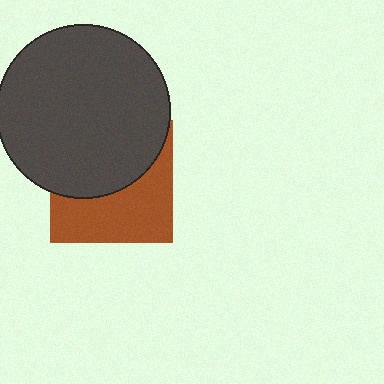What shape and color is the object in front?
The object in front is a dark gray circle.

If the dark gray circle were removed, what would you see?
You would see the complete brown square.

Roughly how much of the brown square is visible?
About half of it is visible (roughly 48%).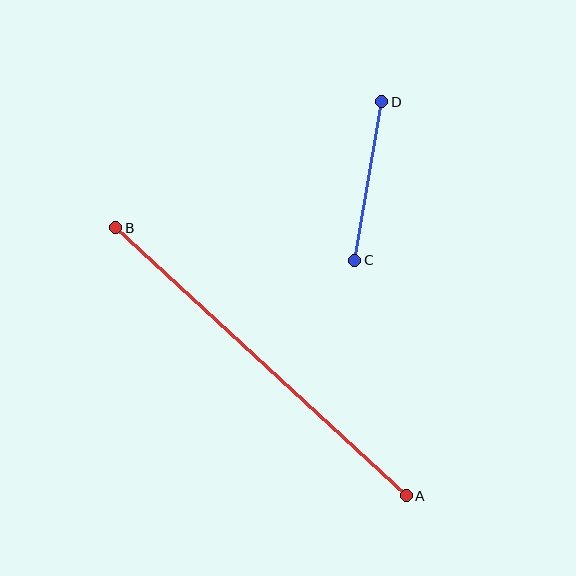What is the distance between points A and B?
The distance is approximately 396 pixels.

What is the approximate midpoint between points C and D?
The midpoint is at approximately (368, 181) pixels.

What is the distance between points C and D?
The distance is approximately 161 pixels.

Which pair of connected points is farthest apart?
Points A and B are farthest apart.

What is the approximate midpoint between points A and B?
The midpoint is at approximately (261, 362) pixels.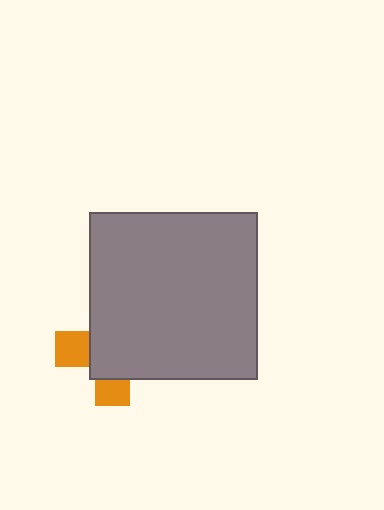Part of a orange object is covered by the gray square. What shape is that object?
It is a cross.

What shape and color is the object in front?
The object in front is a gray square.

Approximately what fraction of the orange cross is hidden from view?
Roughly 69% of the orange cross is hidden behind the gray square.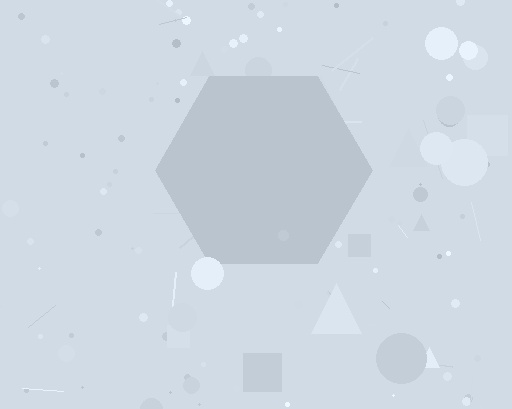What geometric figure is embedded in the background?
A hexagon is embedded in the background.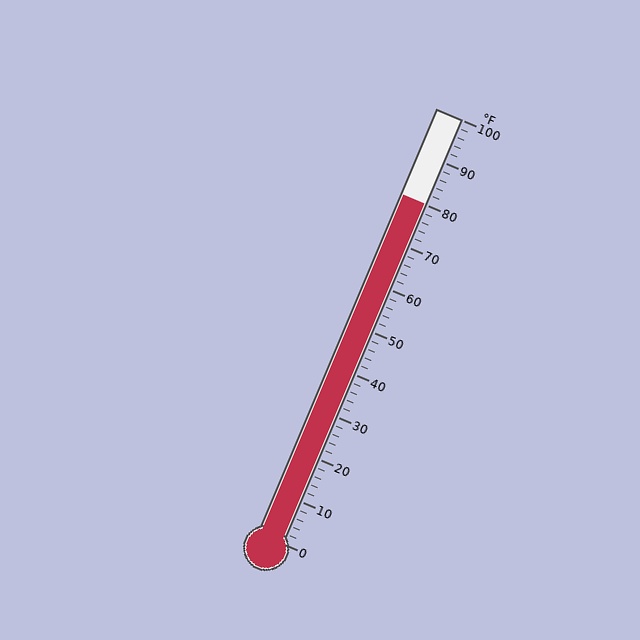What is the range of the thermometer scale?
The thermometer scale ranges from 0°F to 100°F.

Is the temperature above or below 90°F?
The temperature is below 90°F.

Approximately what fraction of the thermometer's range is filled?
The thermometer is filled to approximately 80% of its range.